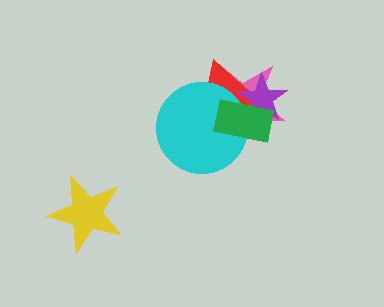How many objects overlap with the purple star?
3 objects overlap with the purple star.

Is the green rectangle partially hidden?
No, no other shape covers it.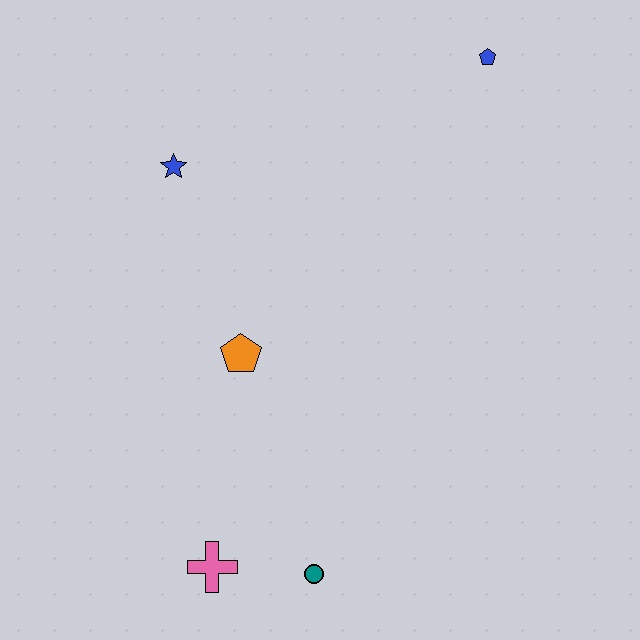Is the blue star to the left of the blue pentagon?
Yes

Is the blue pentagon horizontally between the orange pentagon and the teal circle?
No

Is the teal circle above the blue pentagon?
No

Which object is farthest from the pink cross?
The blue pentagon is farthest from the pink cross.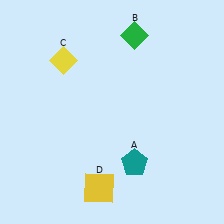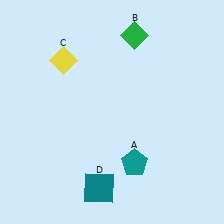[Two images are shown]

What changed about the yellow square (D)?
In Image 1, D is yellow. In Image 2, it changed to teal.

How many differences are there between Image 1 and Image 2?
There is 1 difference between the two images.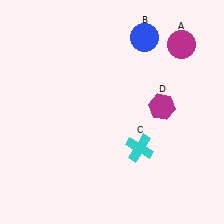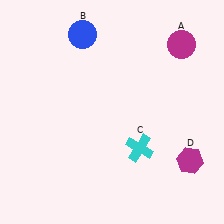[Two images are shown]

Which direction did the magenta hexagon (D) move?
The magenta hexagon (D) moved down.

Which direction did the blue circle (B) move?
The blue circle (B) moved left.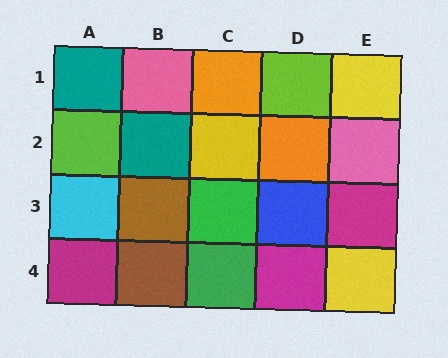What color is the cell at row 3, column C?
Green.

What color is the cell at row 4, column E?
Yellow.